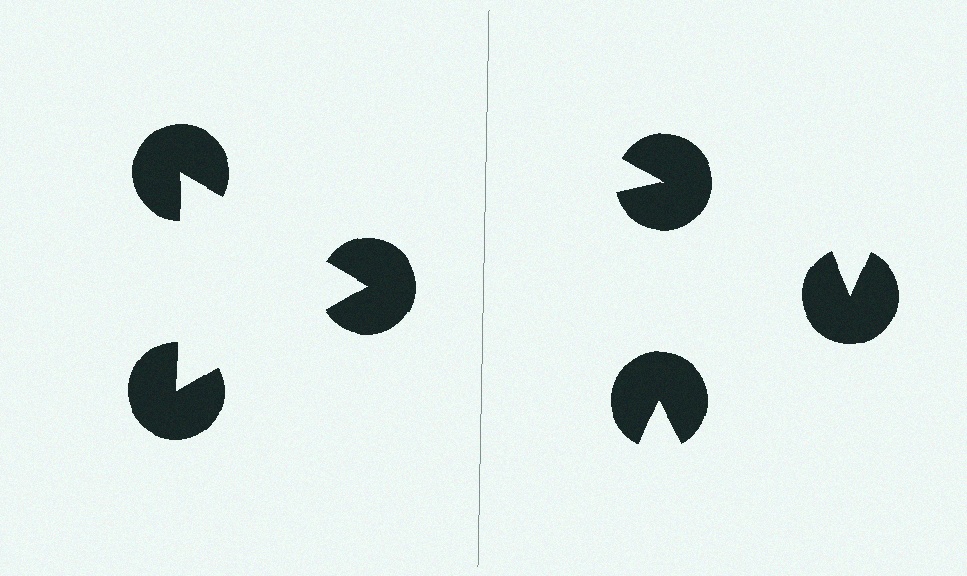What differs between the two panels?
The pac-man discs are positioned identically on both sides; only the wedge orientations differ. On the left they align to a triangle; on the right they are misaligned.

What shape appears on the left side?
An illusory triangle.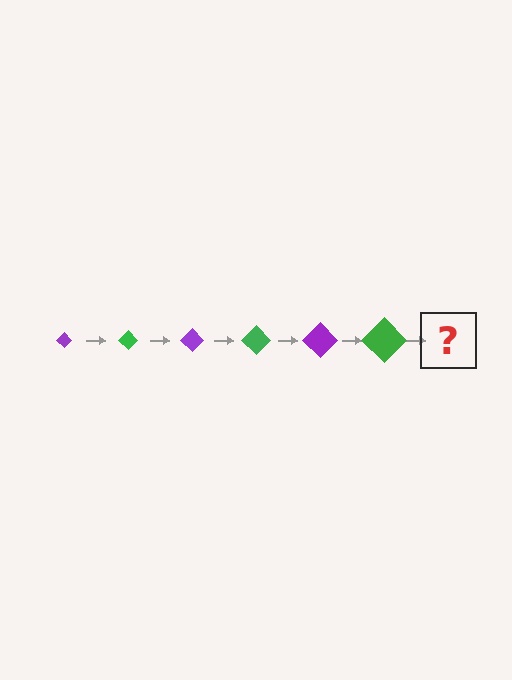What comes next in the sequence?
The next element should be a purple diamond, larger than the previous one.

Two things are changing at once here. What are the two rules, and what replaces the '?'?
The two rules are that the diamond grows larger each step and the color cycles through purple and green. The '?' should be a purple diamond, larger than the previous one.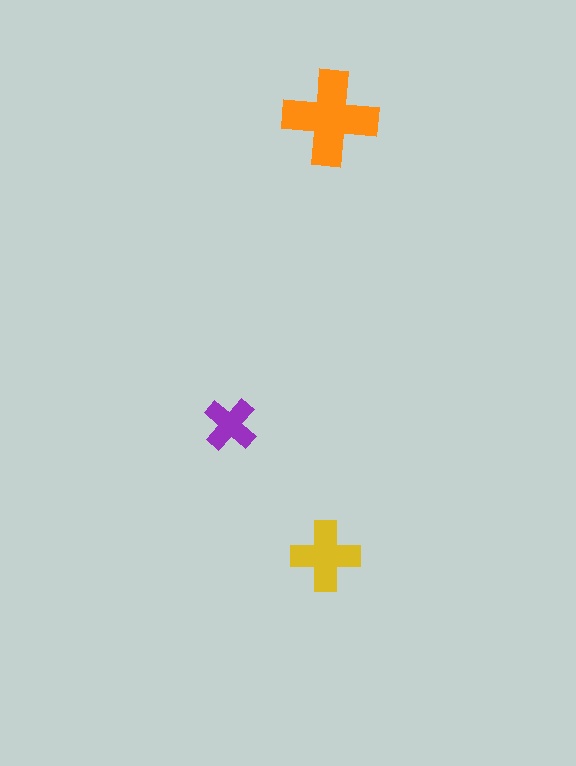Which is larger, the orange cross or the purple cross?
The orange one.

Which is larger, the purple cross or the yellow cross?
The yellow one.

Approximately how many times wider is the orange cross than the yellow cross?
About 1.5 times wider.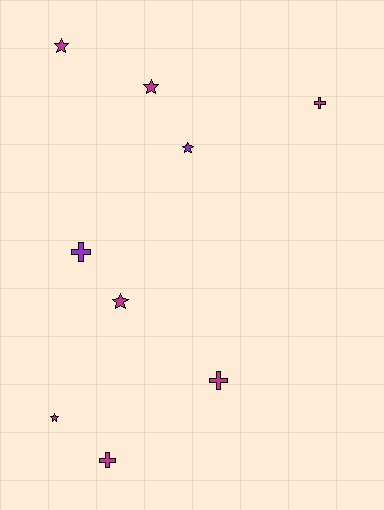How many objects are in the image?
There are 9 objects.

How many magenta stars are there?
There are 4 magenta stars.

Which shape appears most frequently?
Star, with 5 objects.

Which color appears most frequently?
Magenta, with 7 objects.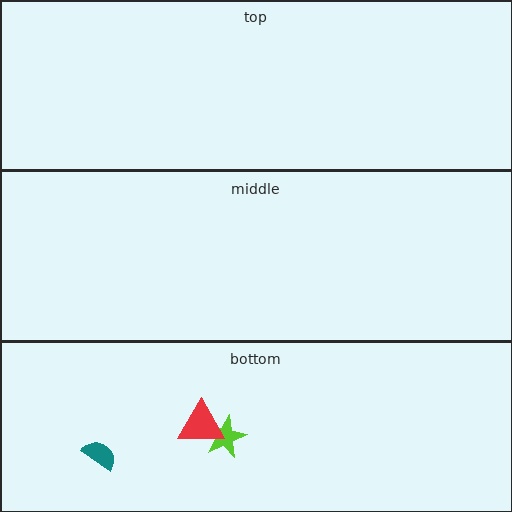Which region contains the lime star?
The bottom region.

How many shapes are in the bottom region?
3.